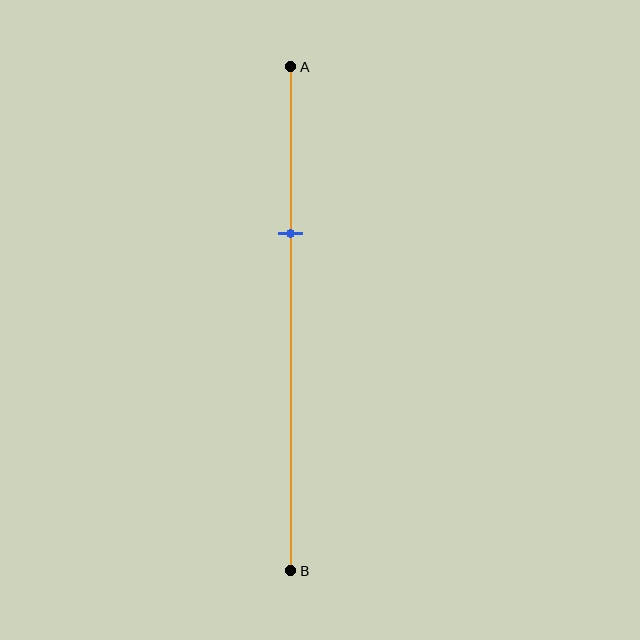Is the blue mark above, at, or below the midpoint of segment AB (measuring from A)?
The blue mark is above the midpoint of segment AB.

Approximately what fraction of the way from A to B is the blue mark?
The blue mark is approximately 35% of the way from A to B.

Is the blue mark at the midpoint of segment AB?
No, the mark is at about 35% from A, not at the 50% midpoint.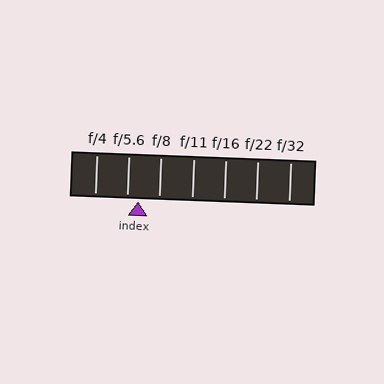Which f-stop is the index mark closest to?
The index mark is closest to f/5.6.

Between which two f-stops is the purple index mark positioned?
The index mark is between f/5.6 and f/8.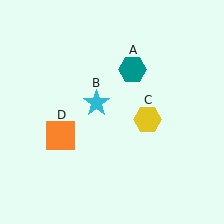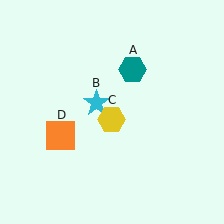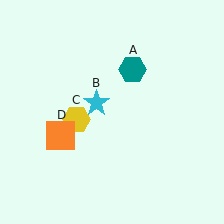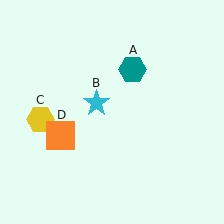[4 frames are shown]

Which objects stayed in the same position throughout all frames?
Teal hexagon (object A) and cyan star (object B) and orange square (object D) remained stationary.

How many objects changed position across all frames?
1 object changed position: yellow hexagon (object C).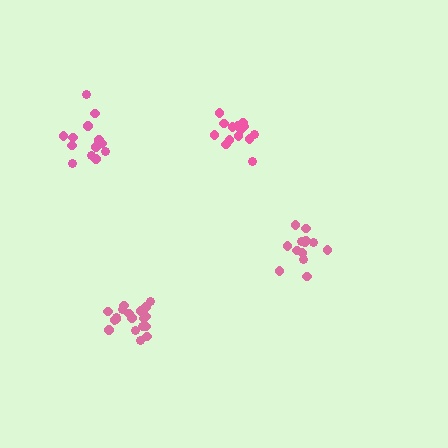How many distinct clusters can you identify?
There are 4 distinct clusters.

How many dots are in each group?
Group 1: 19 dots, Group 2: 14 dots, Group 3: 13 dots, Group 4: 13 dots (59 total).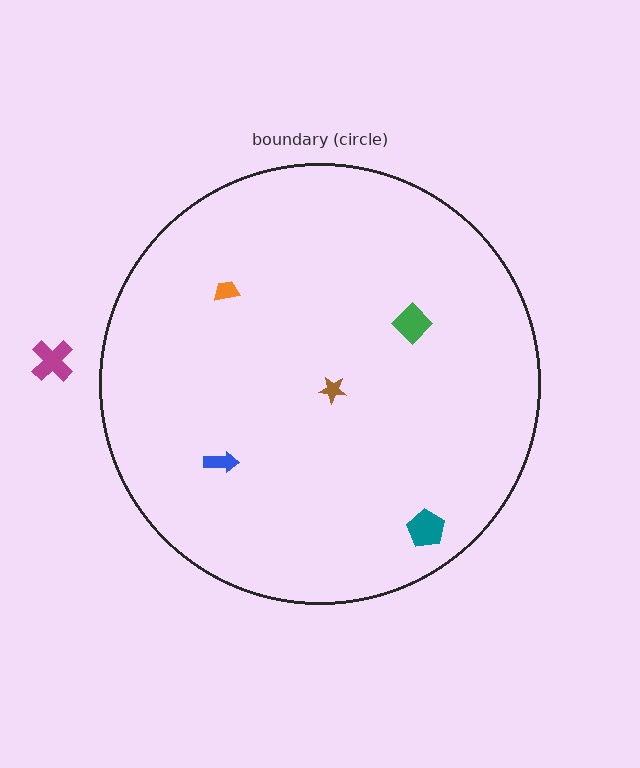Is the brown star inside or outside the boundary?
Inside.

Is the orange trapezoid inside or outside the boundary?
Inside.